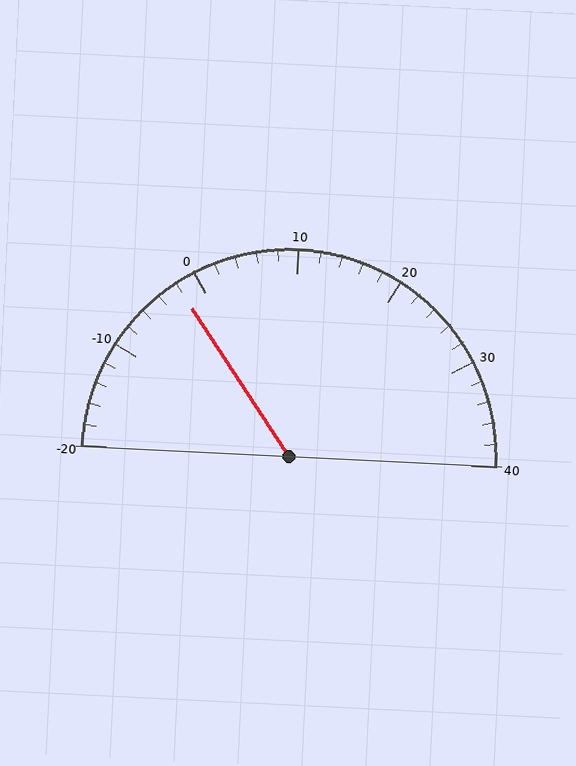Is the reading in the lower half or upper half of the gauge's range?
The reading is in the lower half of the range (-20 to 40).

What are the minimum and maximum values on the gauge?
The gauge ranges from -20 to 40.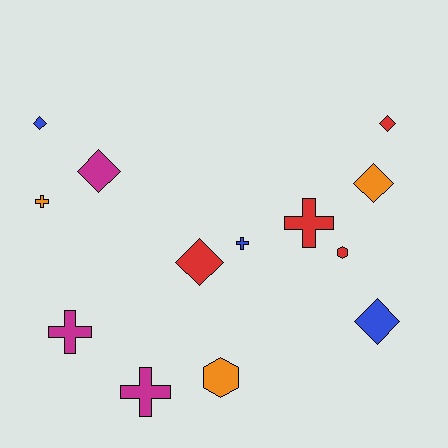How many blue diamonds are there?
There are 2 blue diamonds.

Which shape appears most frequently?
Diamond, with 6 objects.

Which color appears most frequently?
Red, with 4 objects.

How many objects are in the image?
There are 13 objects.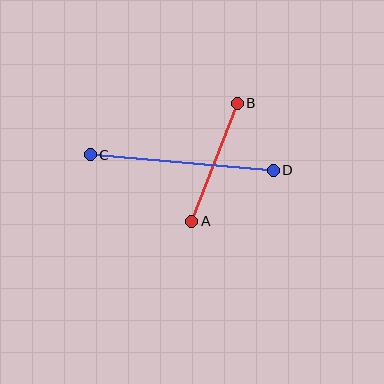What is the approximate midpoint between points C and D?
The midpoint is at approximately (182, 162) pixels.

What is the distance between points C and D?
The distance is approximately 184 pixels.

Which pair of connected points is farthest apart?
Points C and D are farthest apart.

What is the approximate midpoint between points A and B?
The midpoint is at approximately (214, 162) pixels.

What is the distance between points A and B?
The distance is approximately 127 pixels.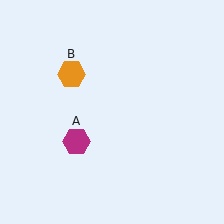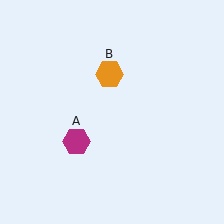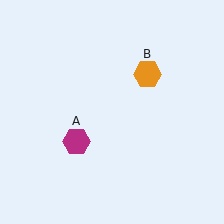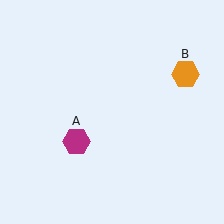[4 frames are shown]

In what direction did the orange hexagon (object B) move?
The orange hexagon (object B) moved right.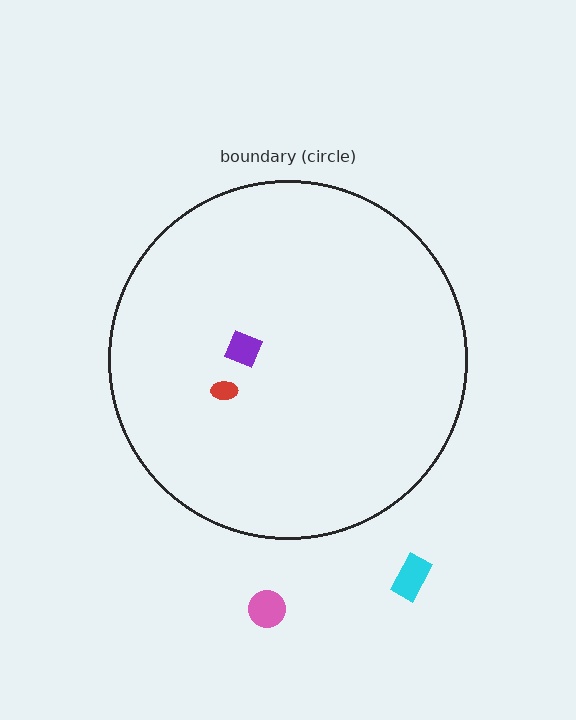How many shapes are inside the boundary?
2 inside, 2 outside.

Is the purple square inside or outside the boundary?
Inside.